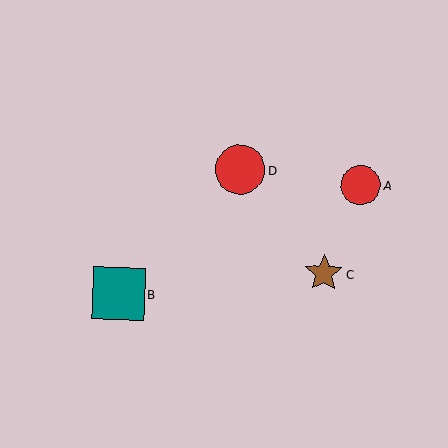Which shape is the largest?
The teal square (labeled B) is the largest.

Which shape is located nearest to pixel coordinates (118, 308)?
The teal square (labeled B) at (118, 294) is nearest to that location.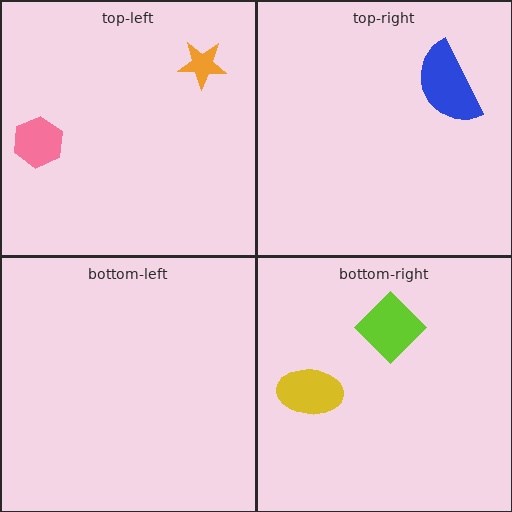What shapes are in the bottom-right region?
The lime diamond, the yellow ellipse.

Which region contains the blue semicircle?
The top-right region.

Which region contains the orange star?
The top-left region.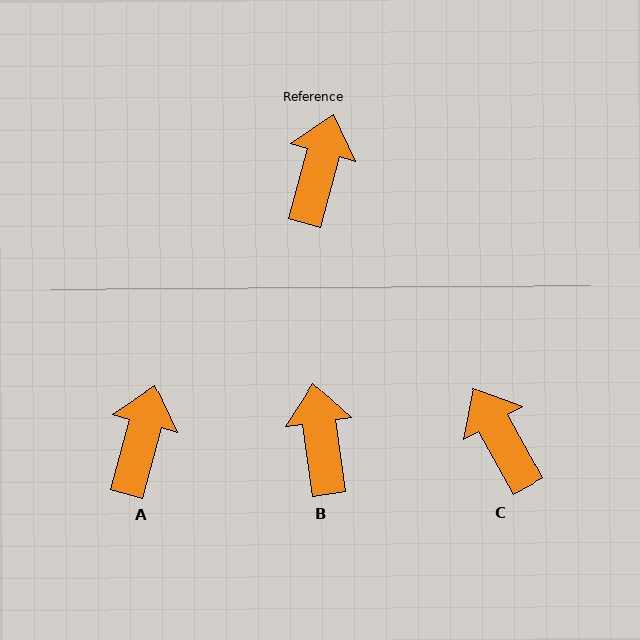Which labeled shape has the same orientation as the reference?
A.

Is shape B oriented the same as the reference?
No, it is off by about 23 degrees.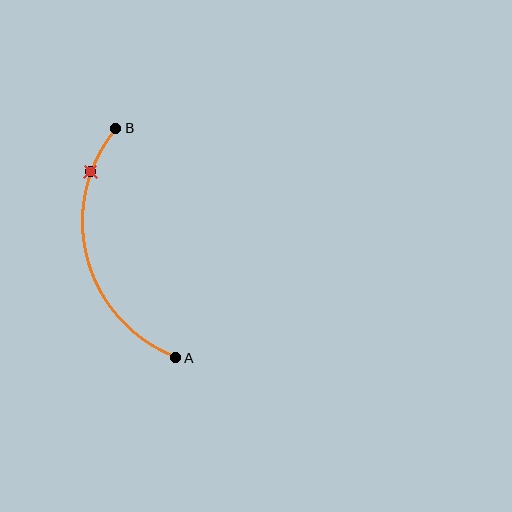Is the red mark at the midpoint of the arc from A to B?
No. The red mark lies on the arc but is closer to endpoint B. The arc midpoint would be at the point on the curve equidistant along the arc from both A and B.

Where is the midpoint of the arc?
The arc midpoint is the point on the curve farthest from the straight line joining A and B. It sits to the left of that line.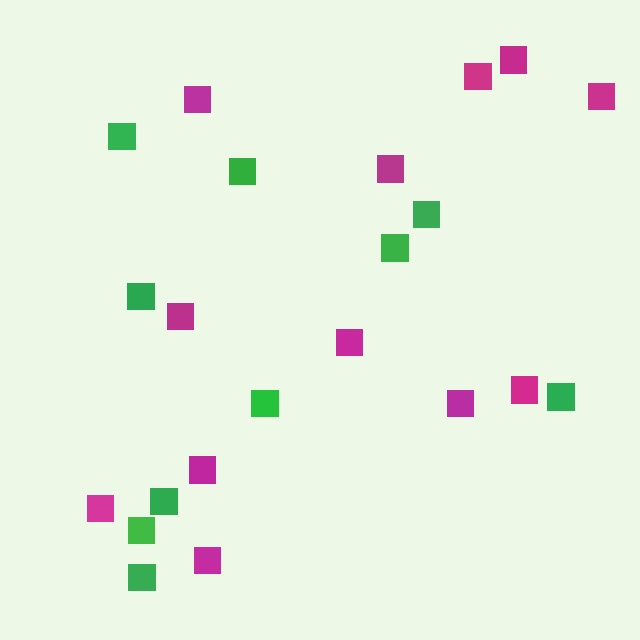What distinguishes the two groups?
There are 2 groups: one group of green squares (10) and one group of magenta squares (12).